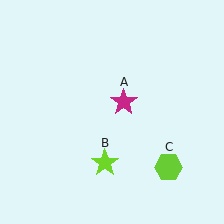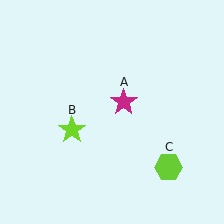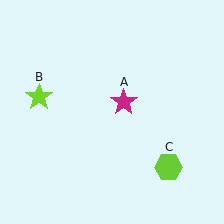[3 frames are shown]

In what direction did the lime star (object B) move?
The lime star (object B) moved up and to the left.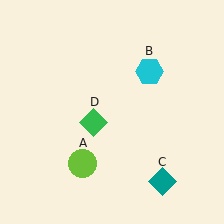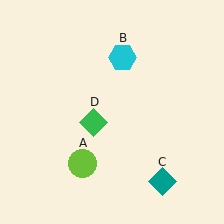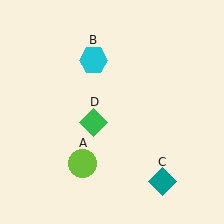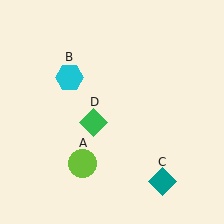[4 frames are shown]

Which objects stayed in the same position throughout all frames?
Lime circle (object A) and teal diamond (object C) and green diamond (object D) remained stationary.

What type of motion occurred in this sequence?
The cyan hexagon (object B) rotated counterclockwise around the center of the scene.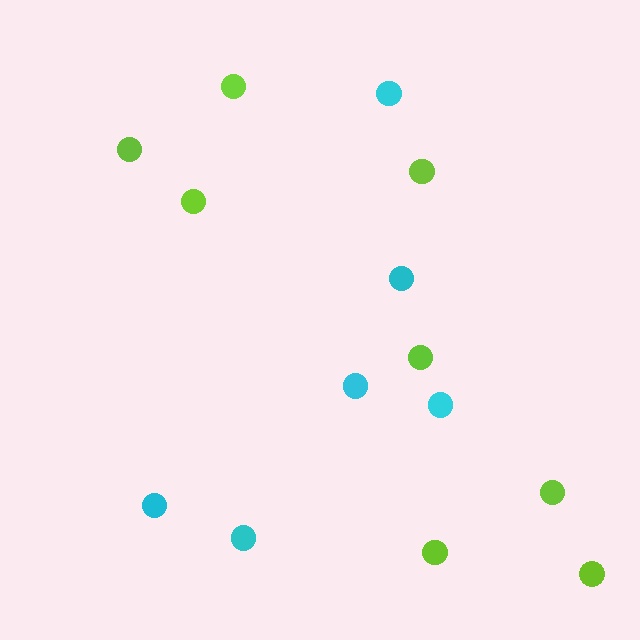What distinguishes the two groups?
There are 2 groups: one group of cyan circles (6) and one group of lime circles (8).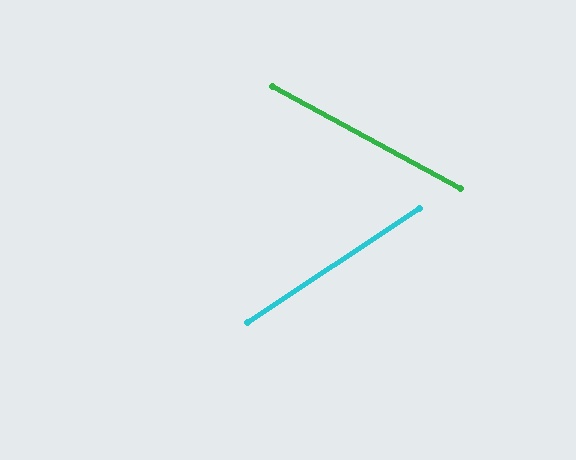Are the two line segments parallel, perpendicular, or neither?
Neither parallel nor perpendicular — they differ by about 62°.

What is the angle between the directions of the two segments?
Approximately 62 degrees.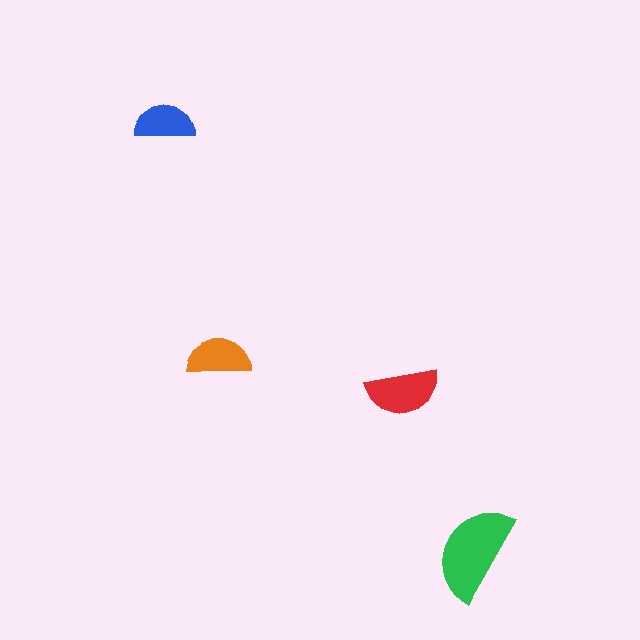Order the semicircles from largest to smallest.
the green one, the red one, the orange one, the blue one.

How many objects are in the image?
There are 4 objects in the image.